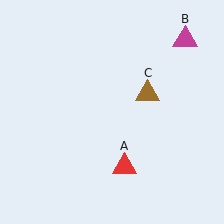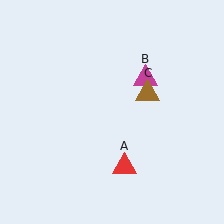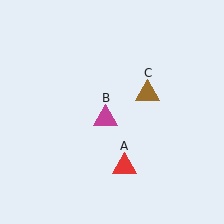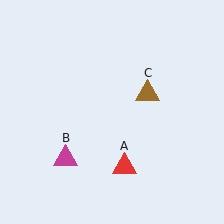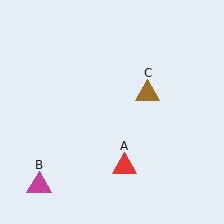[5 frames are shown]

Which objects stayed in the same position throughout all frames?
Red triangle (object A) and brown triangle (object C) remained stationary.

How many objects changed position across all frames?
1 object changed position: magenta triangle (object B).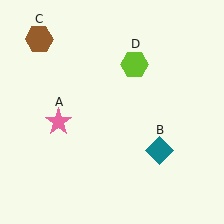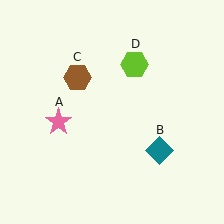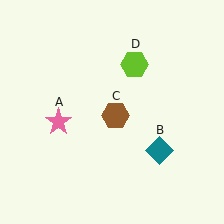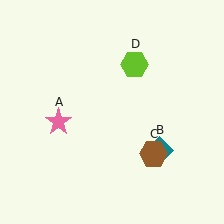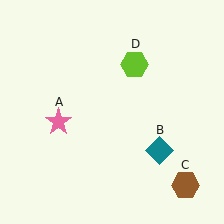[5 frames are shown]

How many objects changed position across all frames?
1 object changed position: brown hexagon (object C).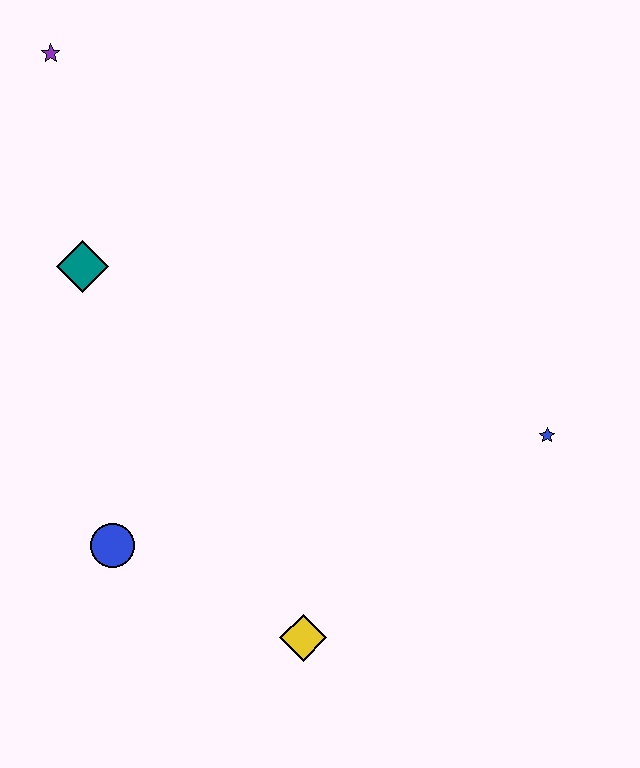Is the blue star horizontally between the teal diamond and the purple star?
No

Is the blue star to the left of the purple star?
No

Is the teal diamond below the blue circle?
No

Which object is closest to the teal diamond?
The purple star is closest to the teal diamond.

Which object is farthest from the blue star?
The purple star is farthest from the blue star.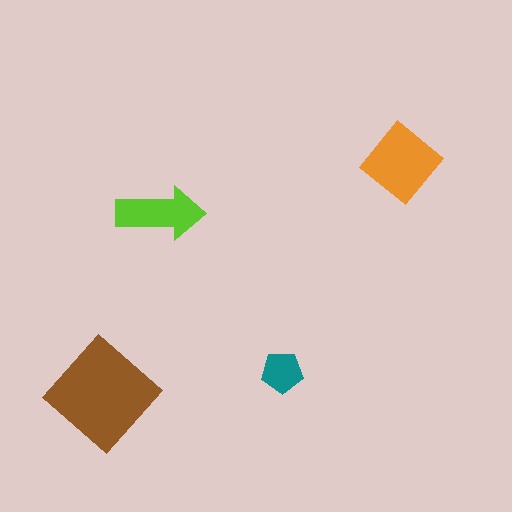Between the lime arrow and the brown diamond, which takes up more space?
The brown diamond.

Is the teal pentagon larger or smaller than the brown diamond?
Smaller.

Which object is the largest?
The brown diamond.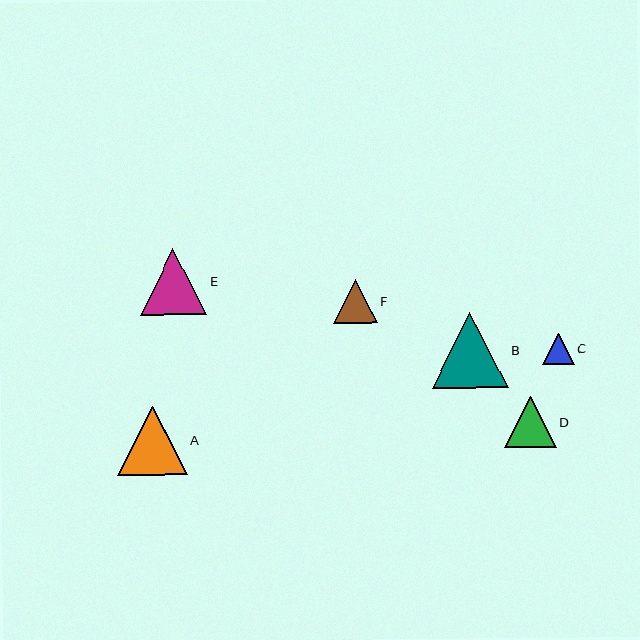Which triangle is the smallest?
Triangle C is the smallest with a size of approximately 31 pixels.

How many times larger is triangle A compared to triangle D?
Triangle A is approximately 1.3 times the size of triangle D.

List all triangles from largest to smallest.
From largest to smallest: B, A, E, D, F, C.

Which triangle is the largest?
Triangle B is the largest with a size of approximately 76 pixels.